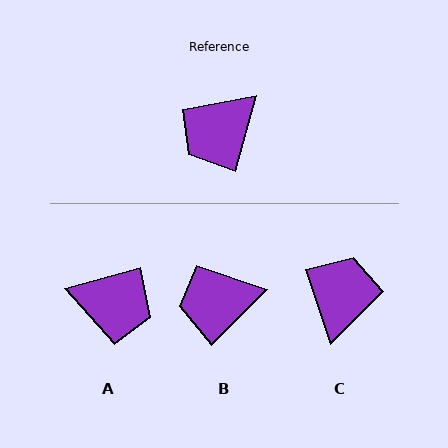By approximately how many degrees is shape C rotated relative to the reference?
Approximately 146 degrees clockwise.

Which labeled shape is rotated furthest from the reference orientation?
C, about 146 degrees away.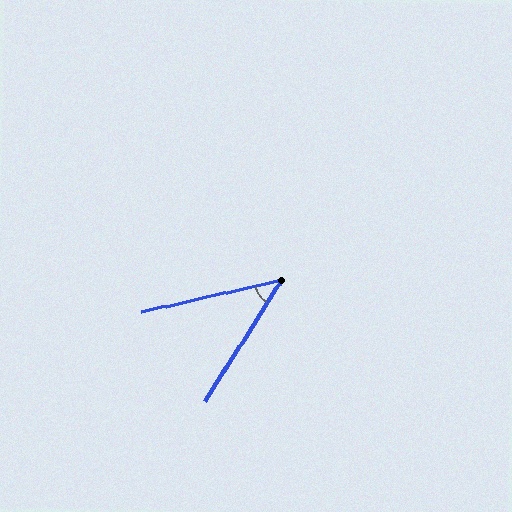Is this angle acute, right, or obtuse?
It is acute.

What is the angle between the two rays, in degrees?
Approximately 45 degrees.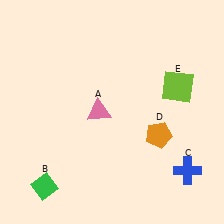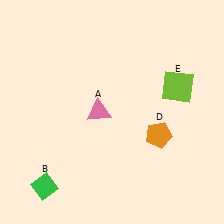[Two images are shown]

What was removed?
The blue cross (C) was removed in Image 2.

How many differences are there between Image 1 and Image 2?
There is 1 difference between the two images.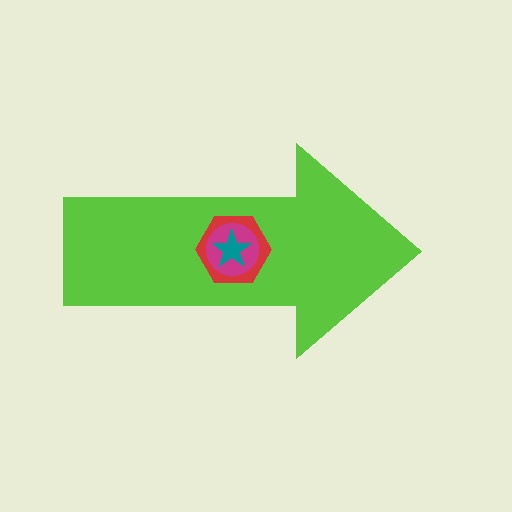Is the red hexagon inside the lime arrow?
Yes.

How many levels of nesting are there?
4.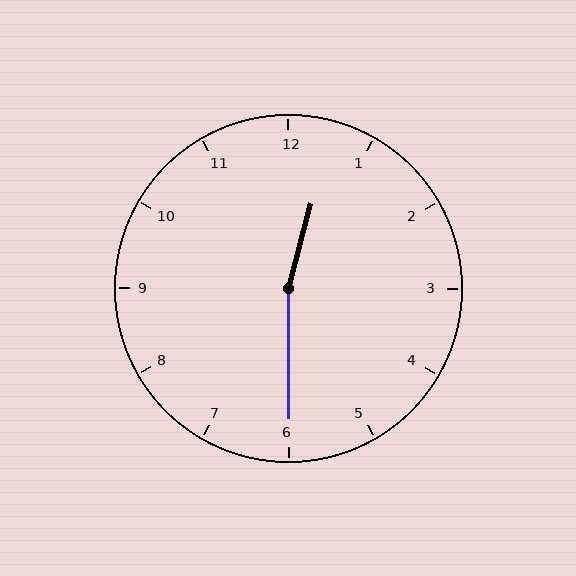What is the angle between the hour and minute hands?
Approximately 165 degrees.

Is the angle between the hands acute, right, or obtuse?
It is obtuse.